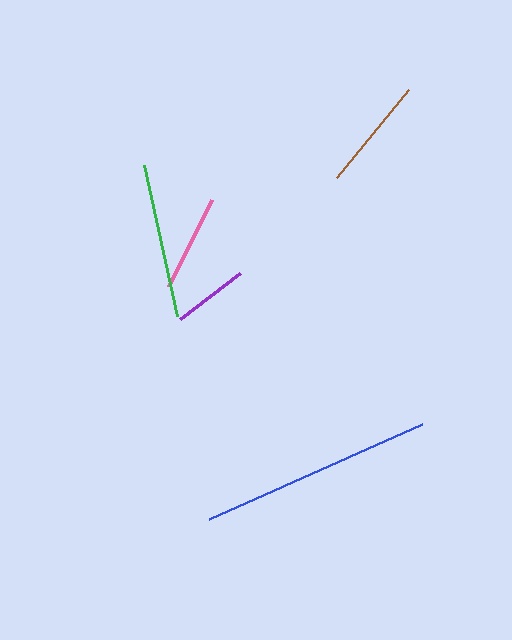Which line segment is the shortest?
The purple line is the shortest at approximately 76 pixels.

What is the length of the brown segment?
The brown segment is approximately 114 pixels long.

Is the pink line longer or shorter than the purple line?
The pink line is longer than the purple line.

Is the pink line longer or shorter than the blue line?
The blue line is longer than the pink line.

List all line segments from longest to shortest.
From longest to shortest: blue, green, brown, pink, purple.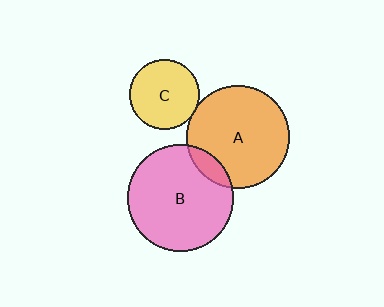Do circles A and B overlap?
Yes.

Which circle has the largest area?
Circle B (pink).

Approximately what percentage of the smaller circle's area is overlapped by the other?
Approximately 10%.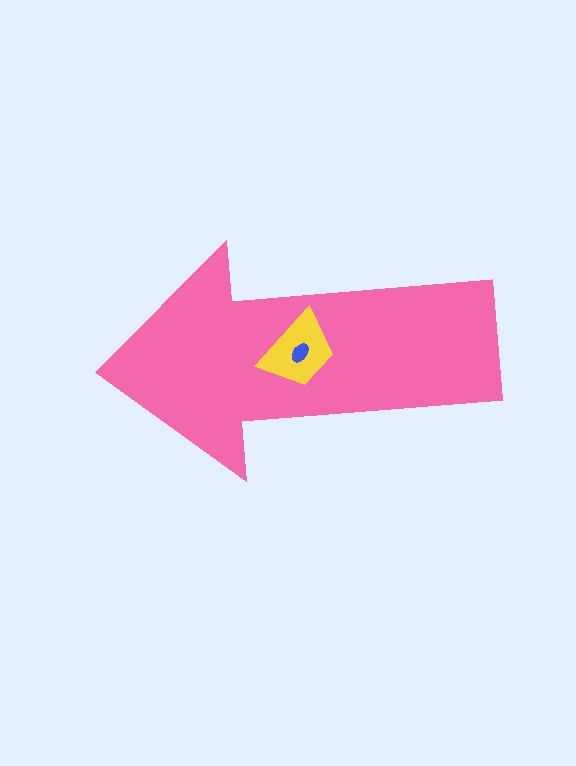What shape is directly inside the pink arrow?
The yellow trapezoid.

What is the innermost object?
The blue ellipse.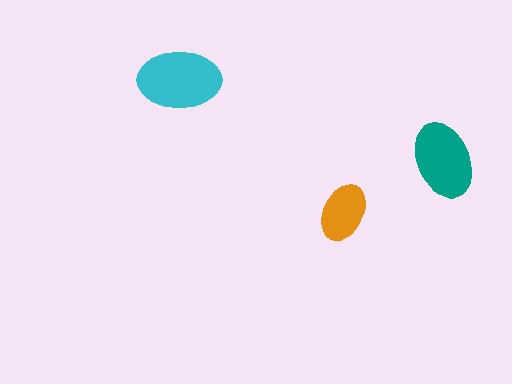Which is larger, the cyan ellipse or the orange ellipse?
The cyan one.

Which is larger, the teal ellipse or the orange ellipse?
The teal one.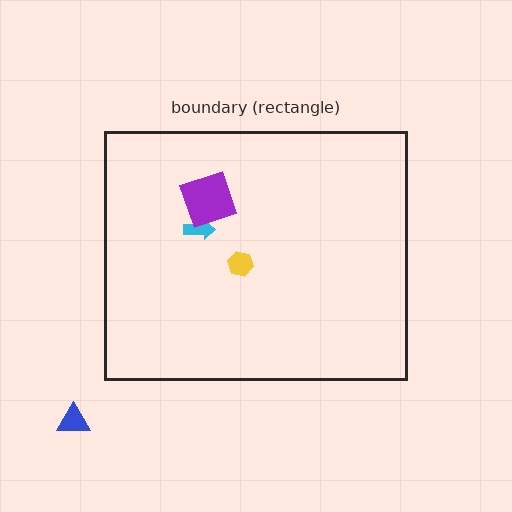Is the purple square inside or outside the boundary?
Inside.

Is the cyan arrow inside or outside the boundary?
Inside.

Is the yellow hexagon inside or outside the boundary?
Inside.